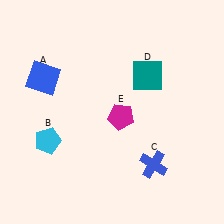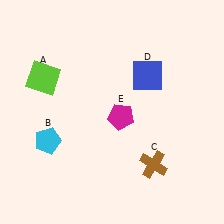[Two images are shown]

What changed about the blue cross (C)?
In Image 1, C is blue. In Image 2, it changed to brown.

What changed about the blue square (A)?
In Image 1, A is blue. In Image 2, it changed to lime.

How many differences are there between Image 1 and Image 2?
There are 3 differences between the two images.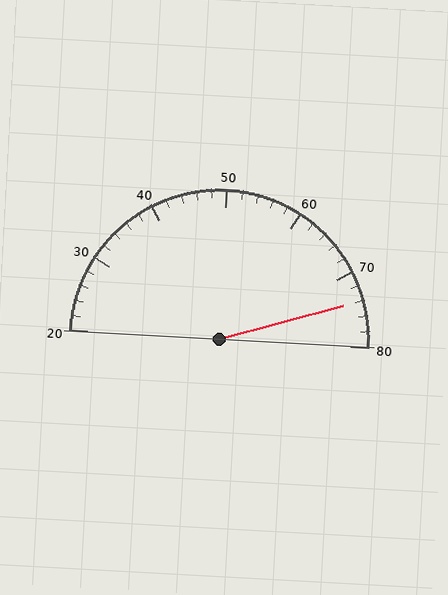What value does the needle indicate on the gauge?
The needle indicates approximately 74.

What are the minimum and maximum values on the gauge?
The gauge ranges from 20 to 80.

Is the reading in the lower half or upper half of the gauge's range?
The reading is in the upper half of the range (20 to 80).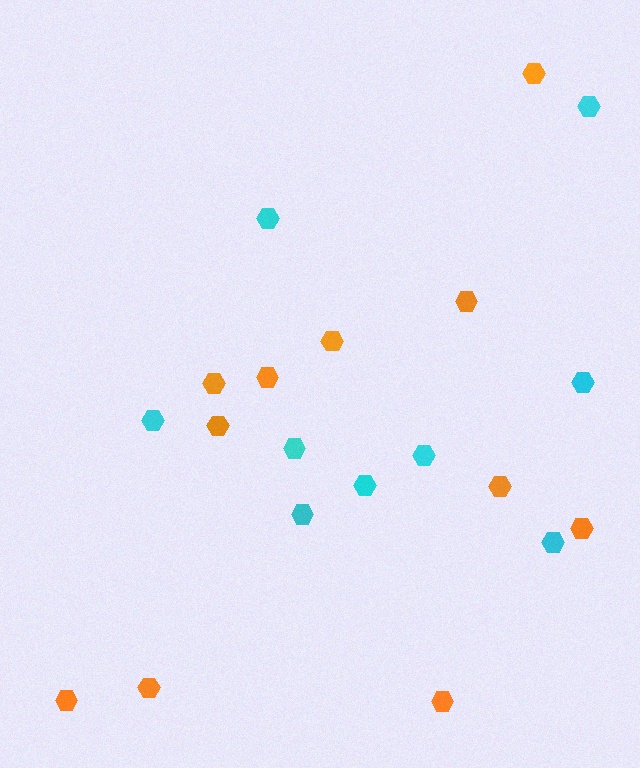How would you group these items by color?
There are 2 groups: one group of cyan hexagons (9) and one group of orange hexagons (11).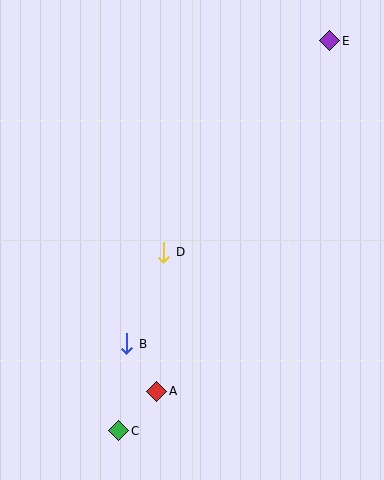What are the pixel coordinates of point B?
Point B is at (127, 344).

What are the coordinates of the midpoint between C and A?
The midpoint between C and A is at (138, 411).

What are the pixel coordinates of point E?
Point E is at (330, 41).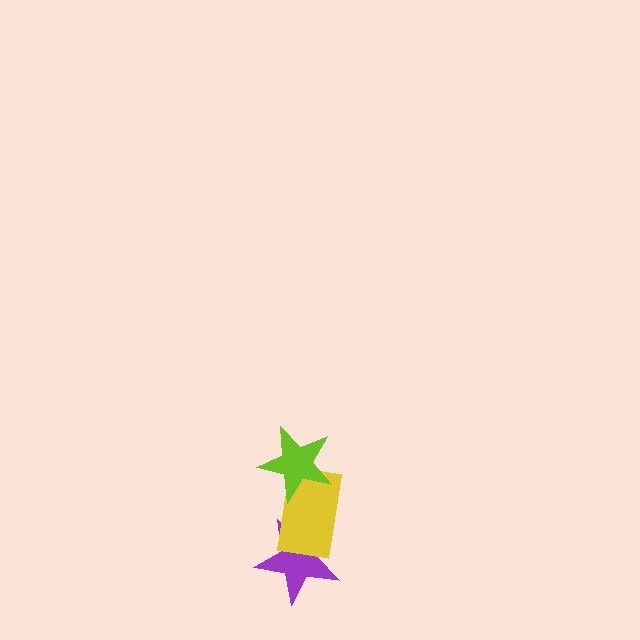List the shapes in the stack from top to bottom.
From top to bottom: the lime star, the yellow rectangle, the purple star.